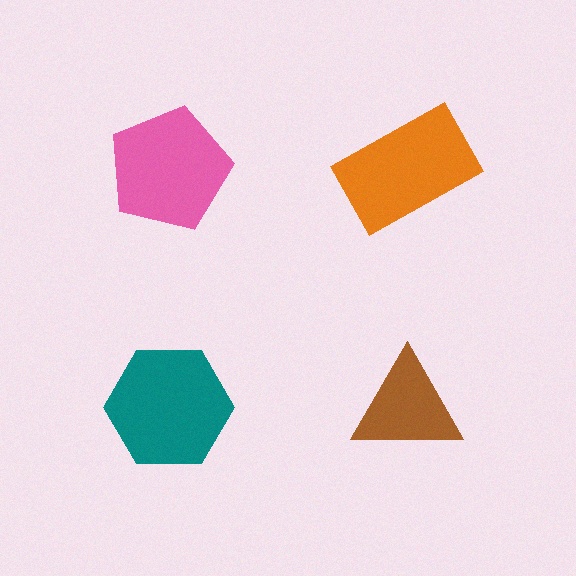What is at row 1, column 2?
An orange rectangle.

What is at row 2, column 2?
A brown triangle.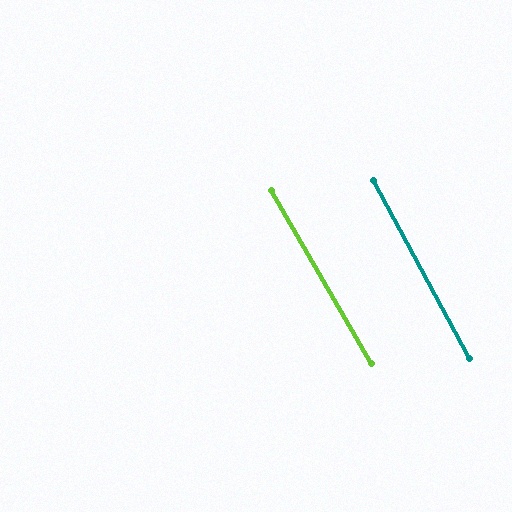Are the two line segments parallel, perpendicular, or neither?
Parallel — their directions differ by only 1.6°.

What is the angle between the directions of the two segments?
Approximately 2 degrees.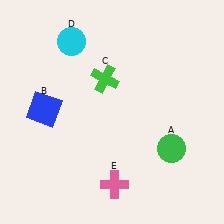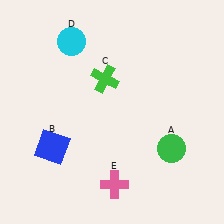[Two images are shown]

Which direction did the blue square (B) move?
The blue square (B) moved down.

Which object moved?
The blue square (B) moved down.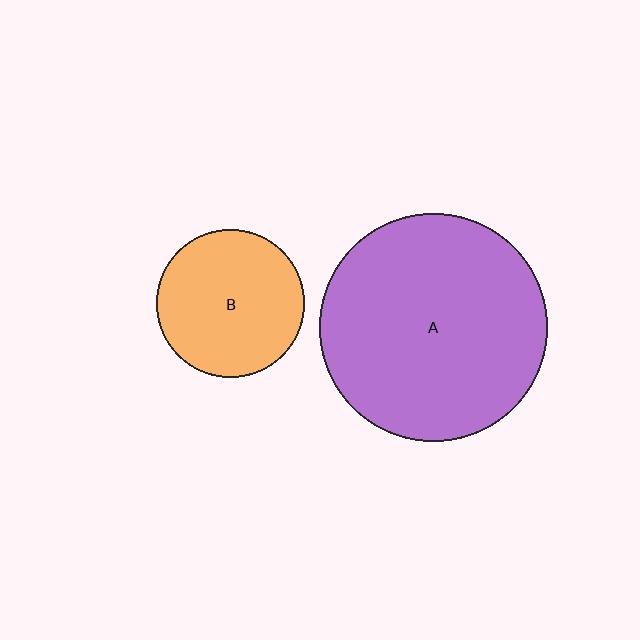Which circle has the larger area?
Circle A (purple).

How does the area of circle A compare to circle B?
Approximately 2.4 times.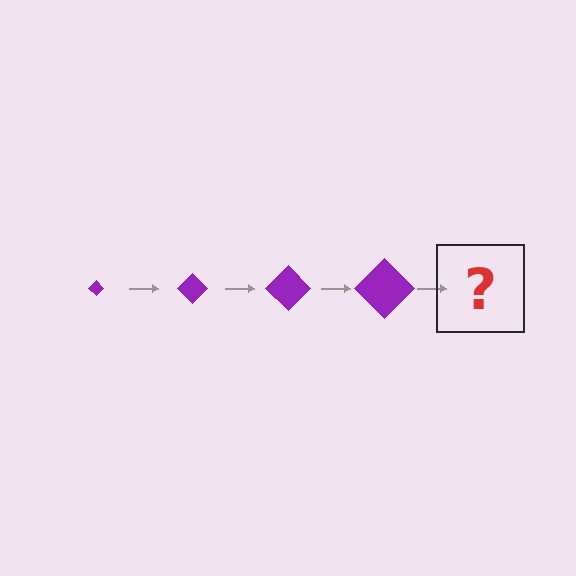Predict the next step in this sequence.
The next step is a purple diamond, larger than the previous one.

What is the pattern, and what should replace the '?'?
The pattern is that the diamond gets progressively larger each step. The '?' should be a purple diamond, larger than the previous one.